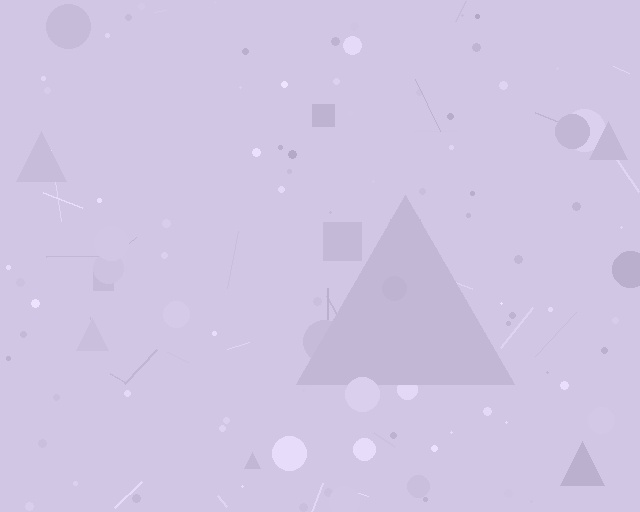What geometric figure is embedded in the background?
A triangle is embedded in the background.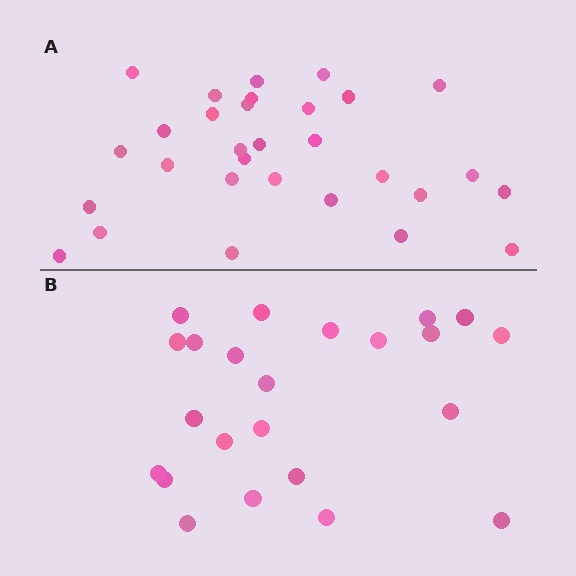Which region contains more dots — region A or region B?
Region A (the top region) has more dots.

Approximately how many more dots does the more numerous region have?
Region A has roughly 8 or so more dots than region B.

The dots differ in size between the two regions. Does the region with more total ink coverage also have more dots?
No. Region B has more total ink coverage because its dots are larger, but region A actually contains more individual dots. Total area can be misleading — the number of items is what matters here.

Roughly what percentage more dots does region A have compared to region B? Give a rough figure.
About 30% more.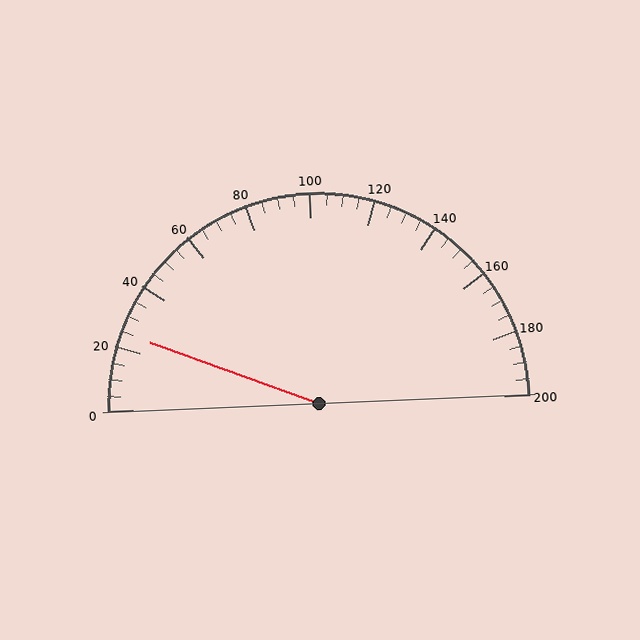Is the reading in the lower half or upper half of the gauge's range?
The reading is in the lower half of the range (0 to 200).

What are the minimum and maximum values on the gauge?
The gauge ranges from 0 to 200.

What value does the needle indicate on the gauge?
The needle indicates approximately 25.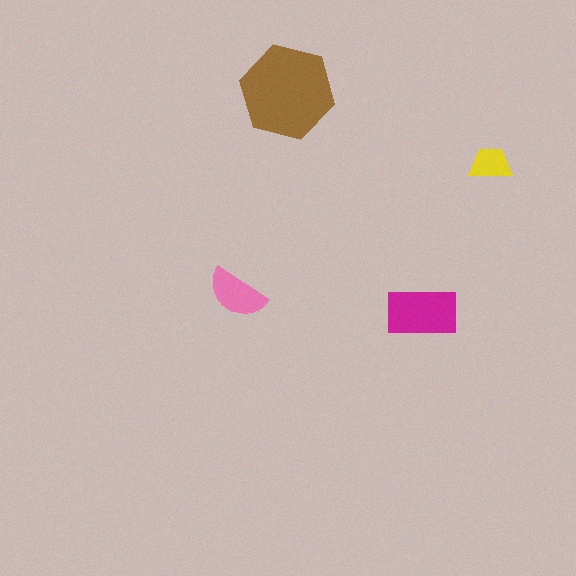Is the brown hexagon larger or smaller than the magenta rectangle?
Larger.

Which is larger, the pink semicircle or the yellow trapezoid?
The pink semicircle.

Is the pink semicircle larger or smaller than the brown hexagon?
Smaller.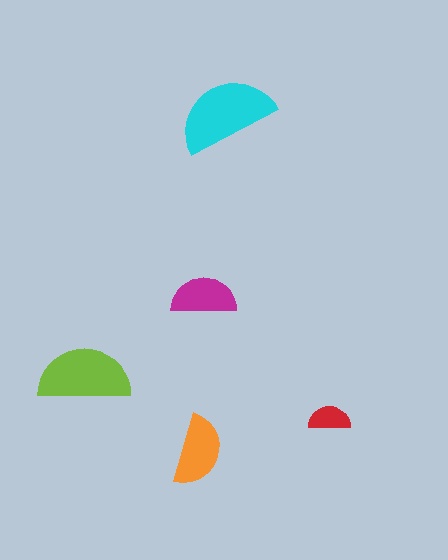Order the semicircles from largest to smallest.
the cyan one, the lime one, the orange one, the magenta one, the red one.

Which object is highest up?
The cyan semicircle is topmost.